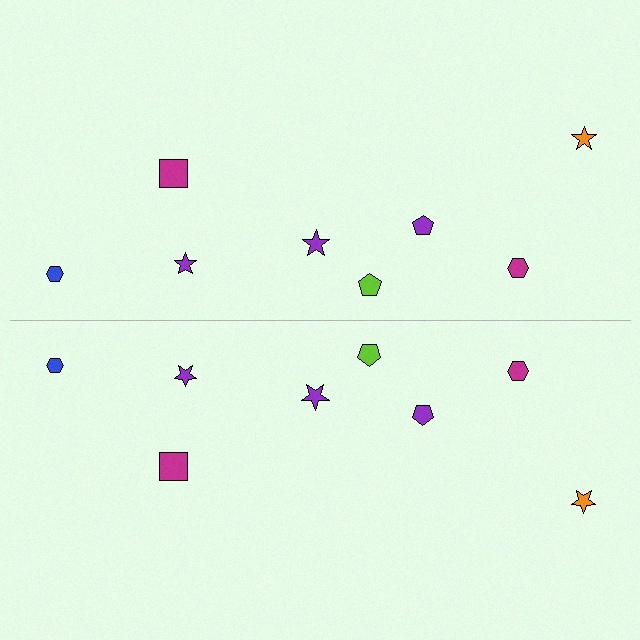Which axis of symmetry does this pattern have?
The pattern has a horizontal axis of symmetry running through the center of the image.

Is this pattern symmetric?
Yes, this pattern has bilateral (reflection) symmetry.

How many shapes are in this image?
There are 16 shapes in this image.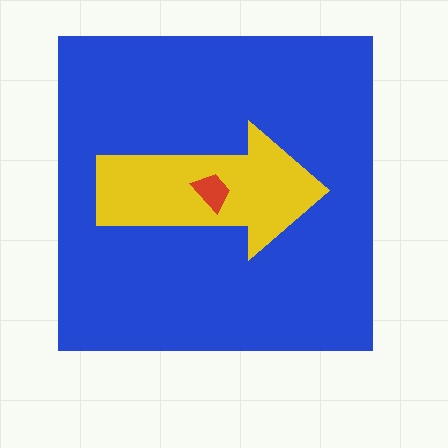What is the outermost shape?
The blue square.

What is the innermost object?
The red trapezoid.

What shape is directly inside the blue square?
The yellow arrow.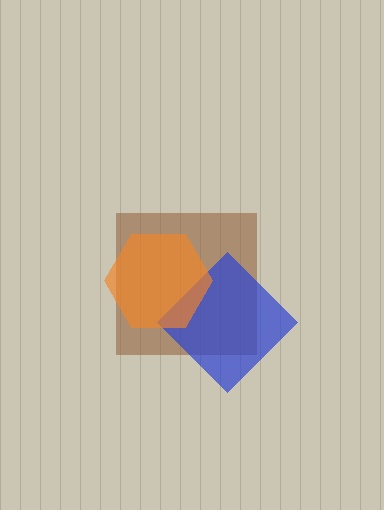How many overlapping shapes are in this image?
There are 3 overlapping shapes in the image.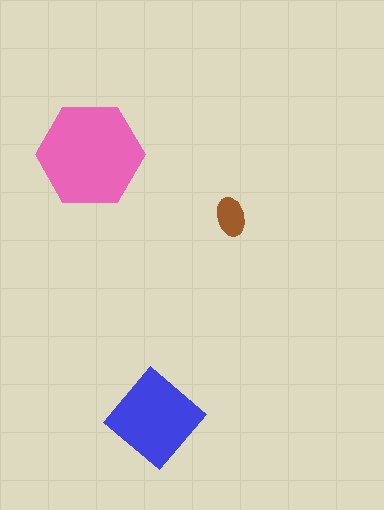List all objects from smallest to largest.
The brown ellipse, the blue diamond, the pink hexagon.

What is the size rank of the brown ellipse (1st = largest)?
3rd.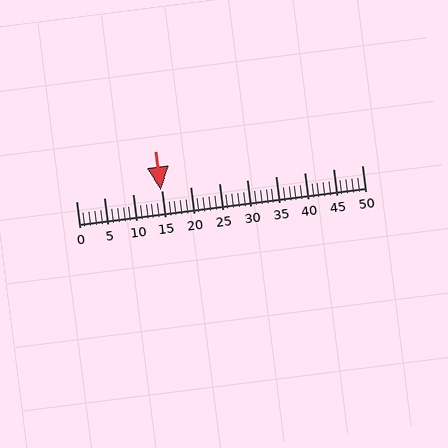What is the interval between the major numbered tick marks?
The major tick marks are spaced 5 units apart.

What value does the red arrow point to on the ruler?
The red arrow points to approximately 15.